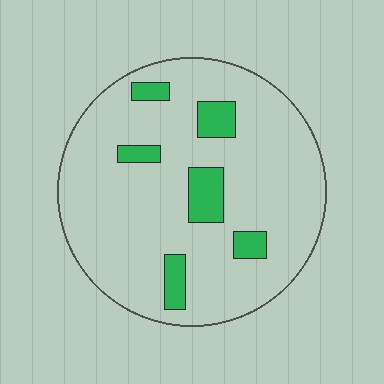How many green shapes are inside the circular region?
6.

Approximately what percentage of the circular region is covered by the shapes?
Approximately 15%.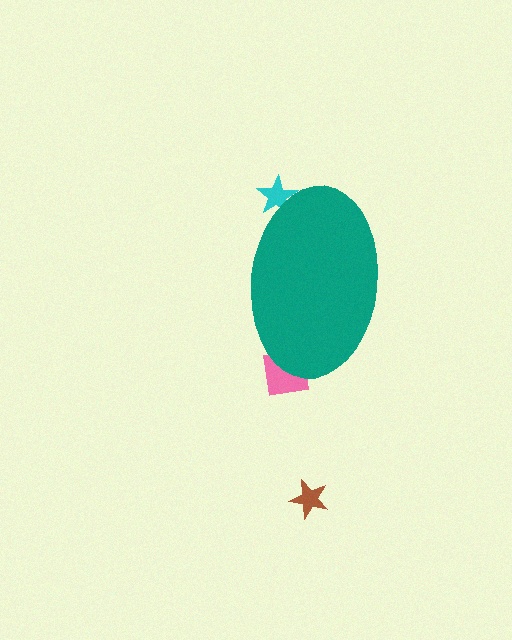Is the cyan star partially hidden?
Yes, the cyan star is partially hidden behind the teal ellipse.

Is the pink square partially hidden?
Yes, the pink square is partially hidden behind the teal ellipse.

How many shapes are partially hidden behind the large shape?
2 shapes are partially hidden.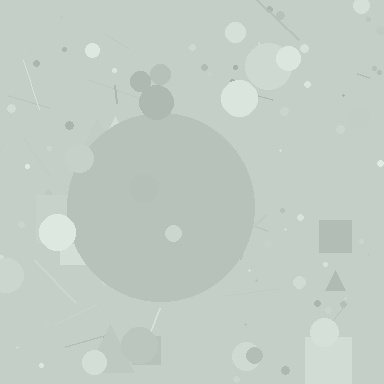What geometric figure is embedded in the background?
A circle is embedded in the background.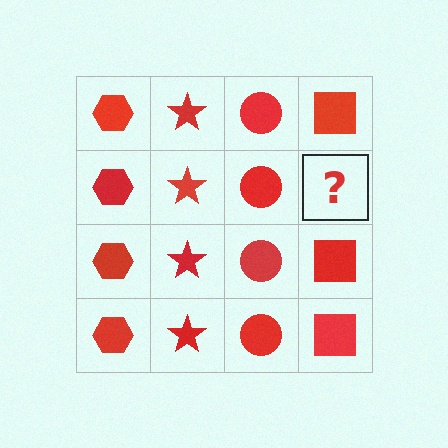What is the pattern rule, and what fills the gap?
The rule is that each column has a consistent shape. The gap should be filled with a red square.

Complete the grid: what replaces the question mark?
The question mark should be replaced with a red square.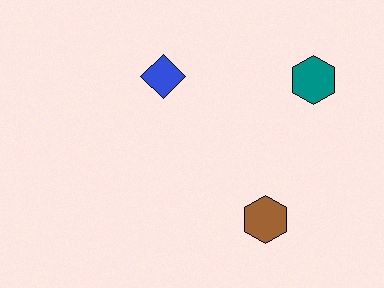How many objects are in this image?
There are 3 objects.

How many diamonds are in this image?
There is 1 diamond.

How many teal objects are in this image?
There is 1 teal object.